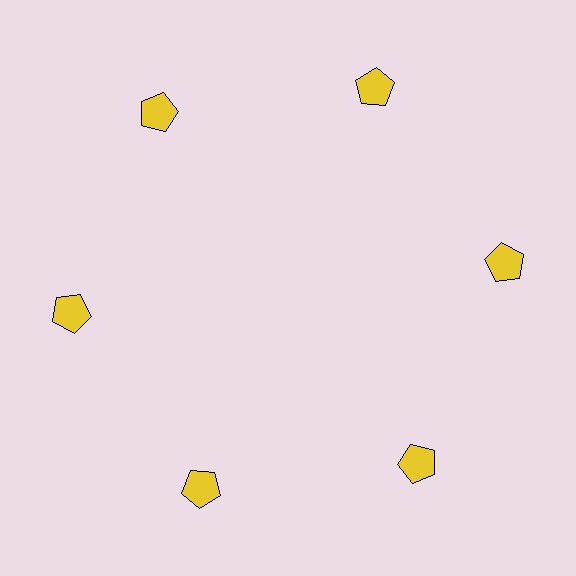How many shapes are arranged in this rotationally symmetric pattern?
There are 6 shapes, arranged in 6 groups of 1.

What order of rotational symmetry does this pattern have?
This pattern has 6-fold rotational symmetry.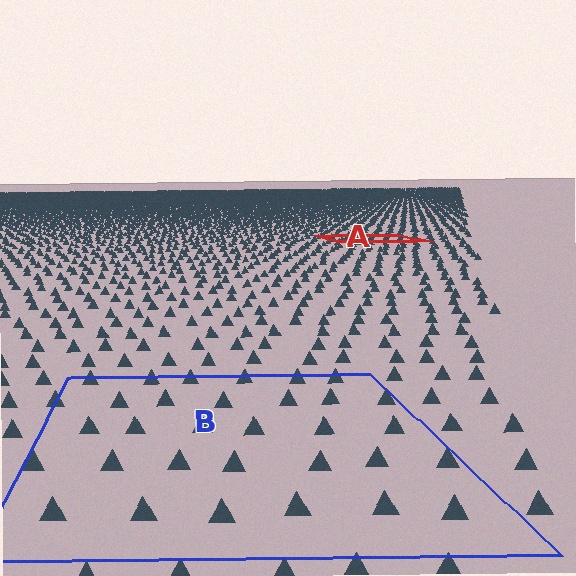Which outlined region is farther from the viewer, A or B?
Region A is farther from the viewer — the texture elements inside it appear smaller and more densely packed.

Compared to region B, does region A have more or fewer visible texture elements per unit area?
Region A has more texture elements per unit area — they are packed more densely because it is farther away.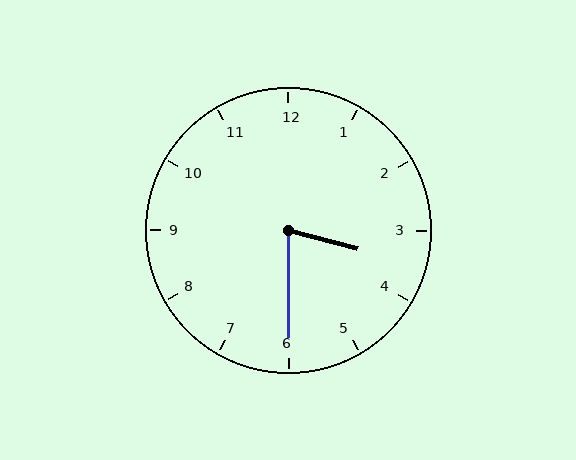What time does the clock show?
3:30.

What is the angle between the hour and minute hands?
Approximately 75 degrees.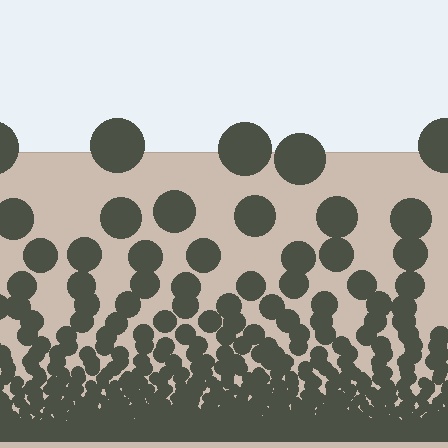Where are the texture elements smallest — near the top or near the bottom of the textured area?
Near the bottom.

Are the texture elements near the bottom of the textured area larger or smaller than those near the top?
Smaller. The gradient is inverted — elements near the bottom are smaller and denser.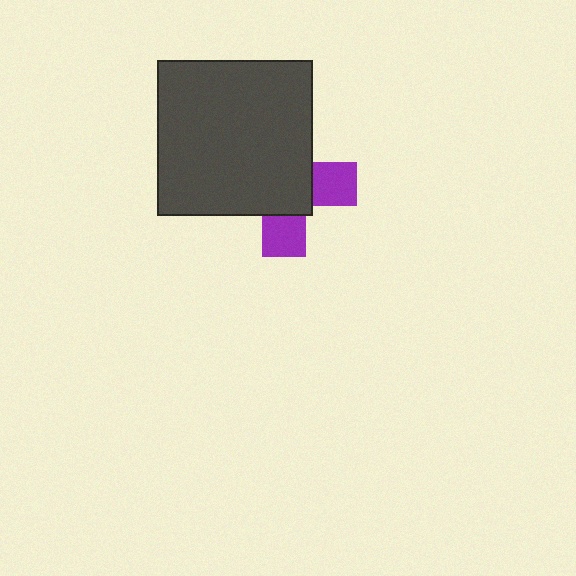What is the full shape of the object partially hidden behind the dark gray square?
The partially hidden object is a purple cross.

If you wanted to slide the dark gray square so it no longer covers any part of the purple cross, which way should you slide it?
Slide it toward the upper-left — that is the most direct way to separate the two shapes.